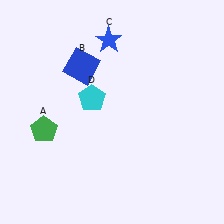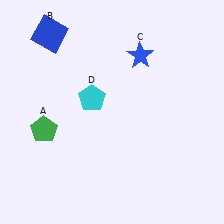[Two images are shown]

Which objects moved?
The objects that moved are: the blue square (B), the blue star (C).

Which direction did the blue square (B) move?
The blue square (B) moved up.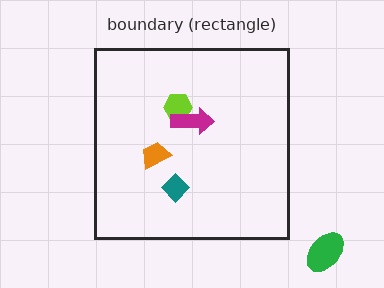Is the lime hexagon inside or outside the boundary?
Inside.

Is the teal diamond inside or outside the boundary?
Inside.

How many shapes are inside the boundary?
4 inside, 1 outside.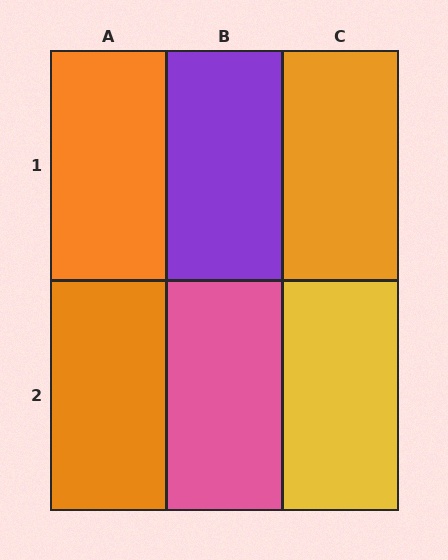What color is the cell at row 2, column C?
Yellow.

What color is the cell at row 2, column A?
Orange.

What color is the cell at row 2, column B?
Pink.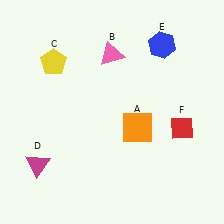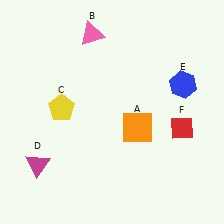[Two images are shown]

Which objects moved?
The objects that moved are: the pink triangle (B), the yellow pentagon (C), the blue hexagon (E).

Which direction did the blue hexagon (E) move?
The blue hexagon (E) moved down.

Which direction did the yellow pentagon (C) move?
The yellow pentagon (C) moved down.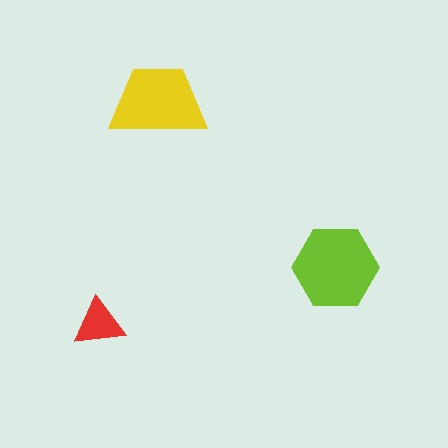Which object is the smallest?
The red triangle.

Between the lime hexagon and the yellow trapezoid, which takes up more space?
The lime hexagon.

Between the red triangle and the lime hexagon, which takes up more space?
The lime hexagon.